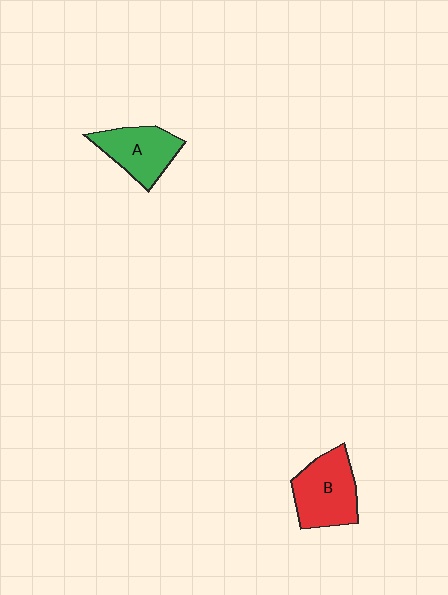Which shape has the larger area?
Shape B (red).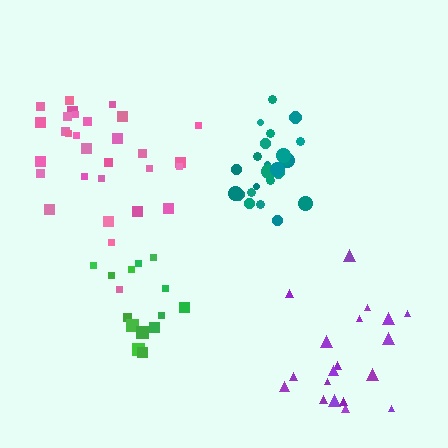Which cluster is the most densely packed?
Teal.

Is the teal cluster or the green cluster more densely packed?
Teal.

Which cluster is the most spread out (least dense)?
Purple.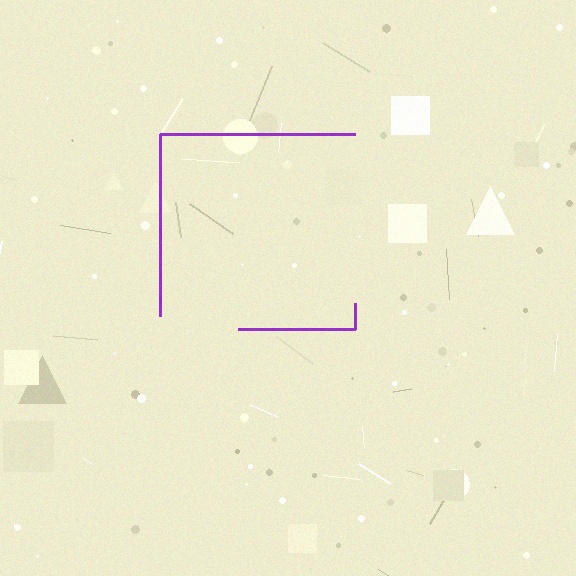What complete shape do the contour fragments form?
The contour fragments form a square.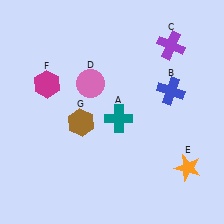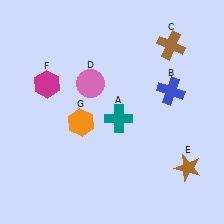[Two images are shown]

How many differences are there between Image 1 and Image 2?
There are 3 differences between the two images.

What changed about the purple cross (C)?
In Image 1, C is purple. In Image 2, it changed to brown.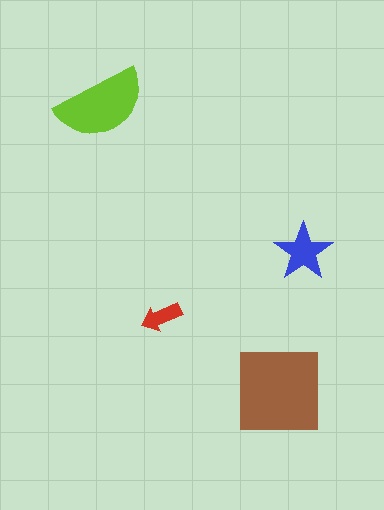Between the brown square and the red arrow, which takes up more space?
The brown square.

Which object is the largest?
The brown square.